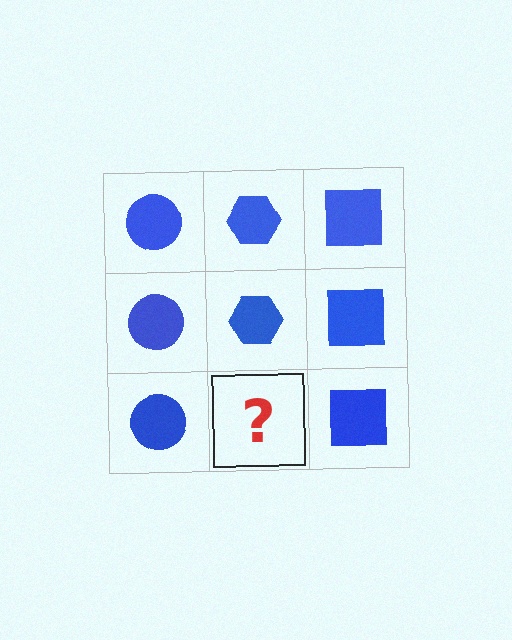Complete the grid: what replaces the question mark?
The question mark should be replaced with a blue hexagon.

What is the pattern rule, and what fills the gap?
The rule is that each column has a consistent shape. The gap should be filled with a blue hexagon.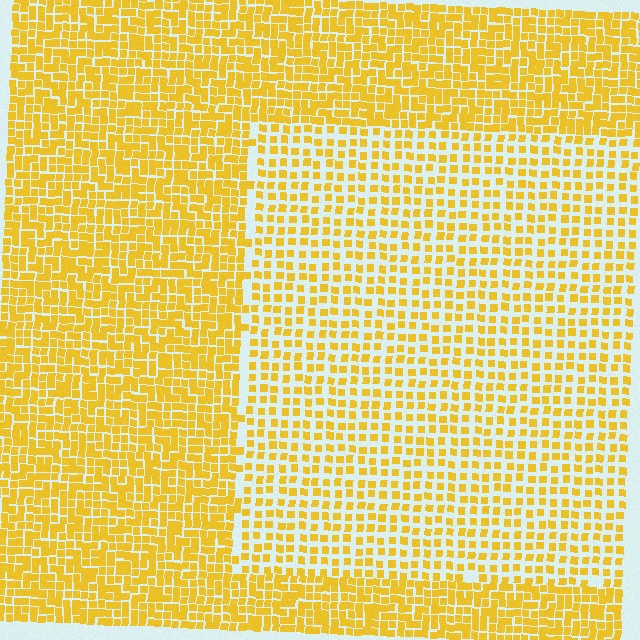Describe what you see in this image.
The image contains small yellow elements arranged at two different densities. A rectangle-shaped region is visible where the elements are less densely packed than the surrounding area.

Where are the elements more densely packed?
The elements are more densely packed outside the rectangle boundary.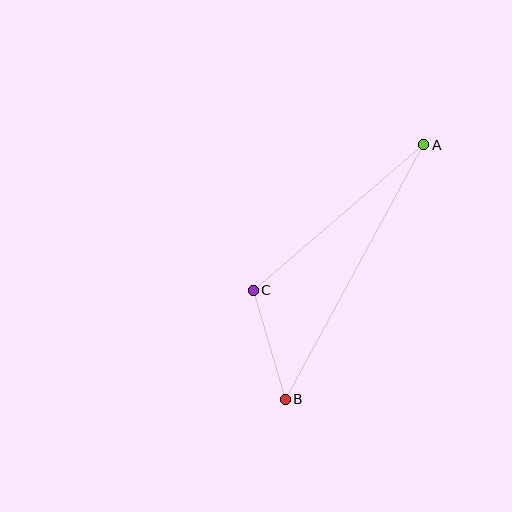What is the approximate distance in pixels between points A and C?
The distance between A and C is approximately 224 pixels.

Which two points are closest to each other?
Points B and C are closest to each other.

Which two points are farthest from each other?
Points A and B are farthest from each other.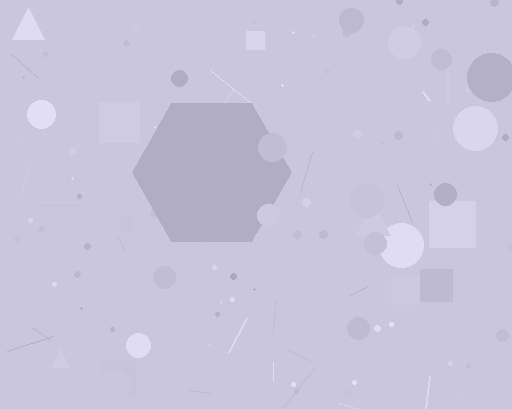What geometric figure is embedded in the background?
A hexagon is embedded in the background.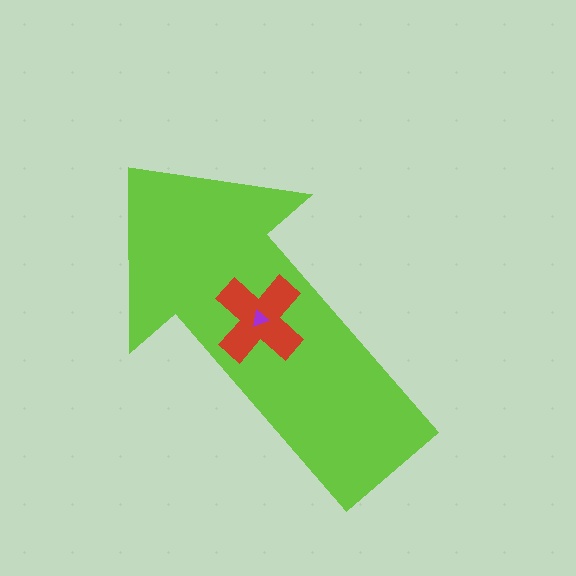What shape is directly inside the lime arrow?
The red cross.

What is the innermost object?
The purple triangle.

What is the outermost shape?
The lime arrow.